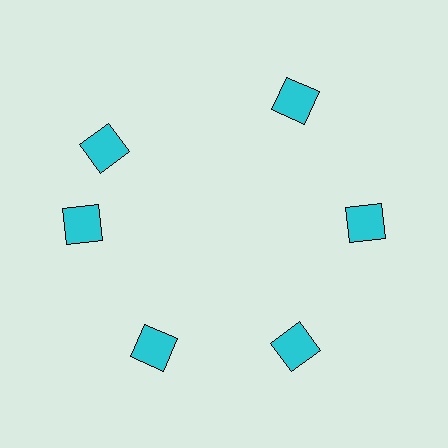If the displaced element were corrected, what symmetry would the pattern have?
It would have 6-fold rotational symmetry — the pattern would map onto itself every 60 degrees.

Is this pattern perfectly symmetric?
No. The 6 cyan squares are arranged in a ring, but one element near the 11 o'clock position is rotated out of alignment along the ring, breaking the 6-fold rotational symmetry.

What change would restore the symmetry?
The symmetry would be restored by rotating it back into even spacing with its neighbors so that all 6 squares sit at equal angles and equal distance from the center.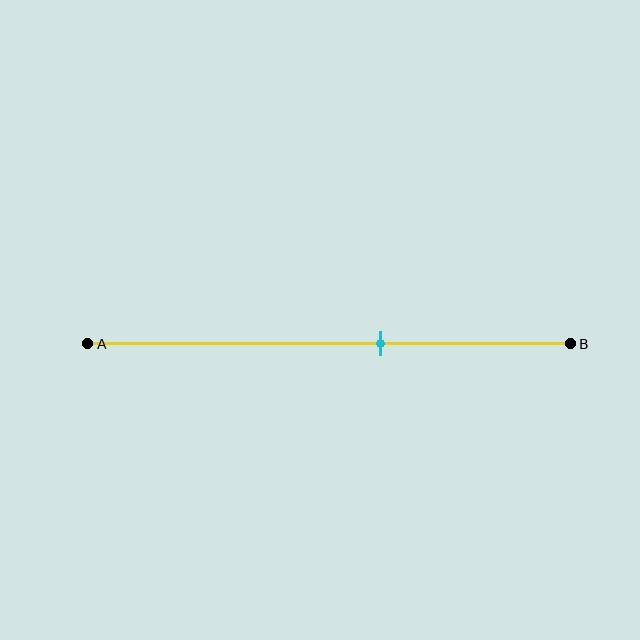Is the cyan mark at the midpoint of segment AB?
No, the mark is at about 60% from A, not at the 50% midpoint.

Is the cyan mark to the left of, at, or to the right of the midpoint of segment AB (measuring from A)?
The cyan mark is to the right of the midpoint of segment AB.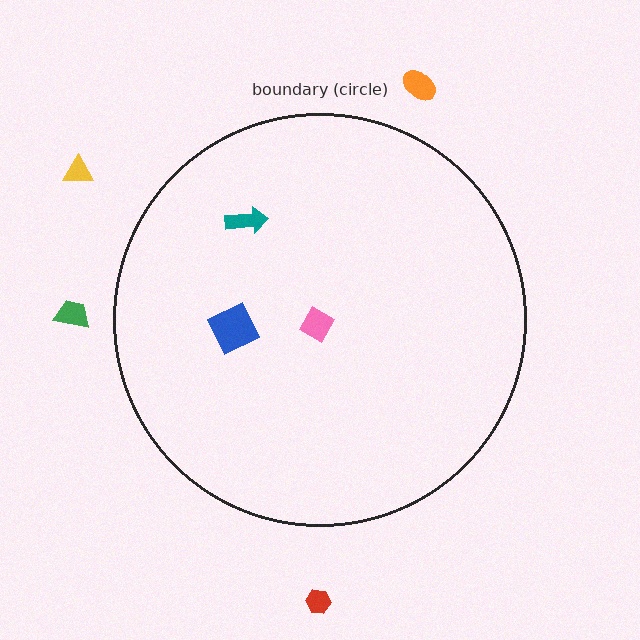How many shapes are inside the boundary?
3 inside, 4 outside.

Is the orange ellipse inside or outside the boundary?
Outside.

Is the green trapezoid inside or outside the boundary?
Outside.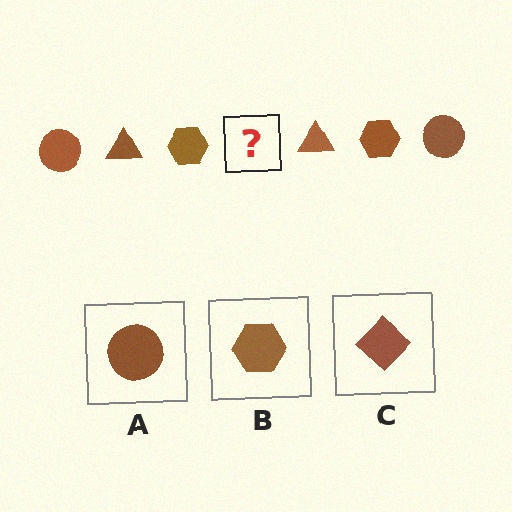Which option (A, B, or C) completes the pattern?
A.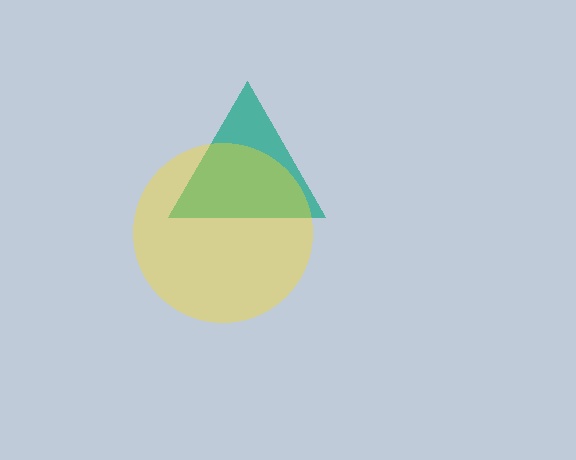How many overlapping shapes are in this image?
There are 2 overlapping shapes in the image.